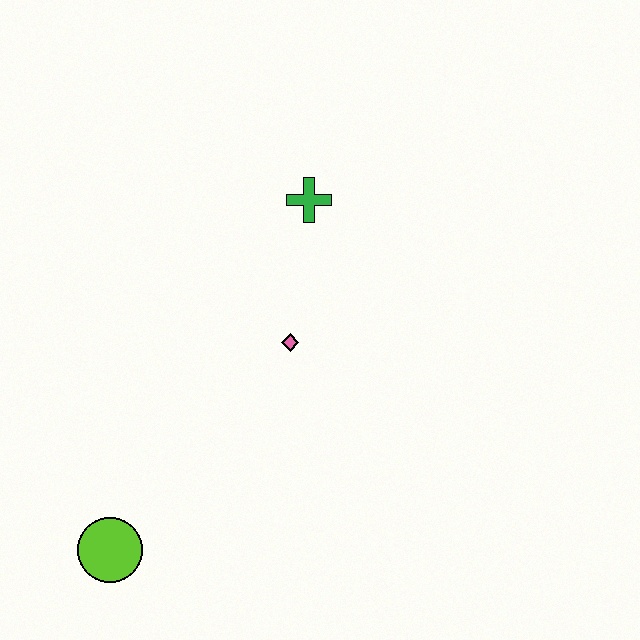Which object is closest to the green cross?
The pink diamond is closest to the green cross.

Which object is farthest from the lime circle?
The green cross is farthest from the lime circle.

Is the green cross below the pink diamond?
No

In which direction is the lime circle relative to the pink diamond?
The lime circle is below the pink diamond.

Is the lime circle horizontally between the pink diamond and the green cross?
No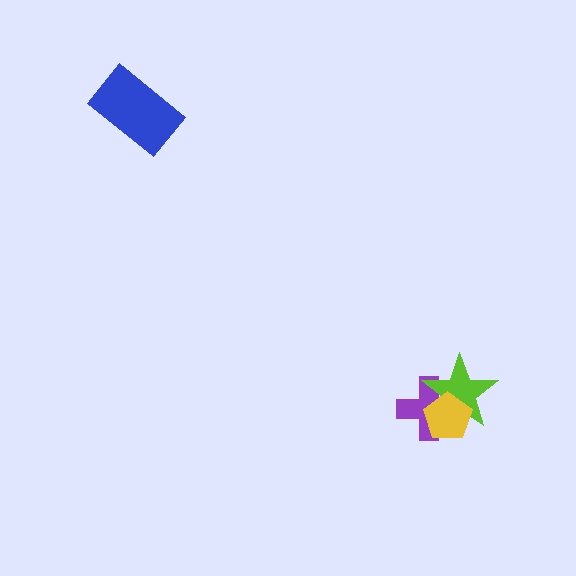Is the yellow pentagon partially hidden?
No, no other shape covers it.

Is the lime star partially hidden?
Yes, it is partially covered by another shape.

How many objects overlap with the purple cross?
2 objects overlap with the purple cross.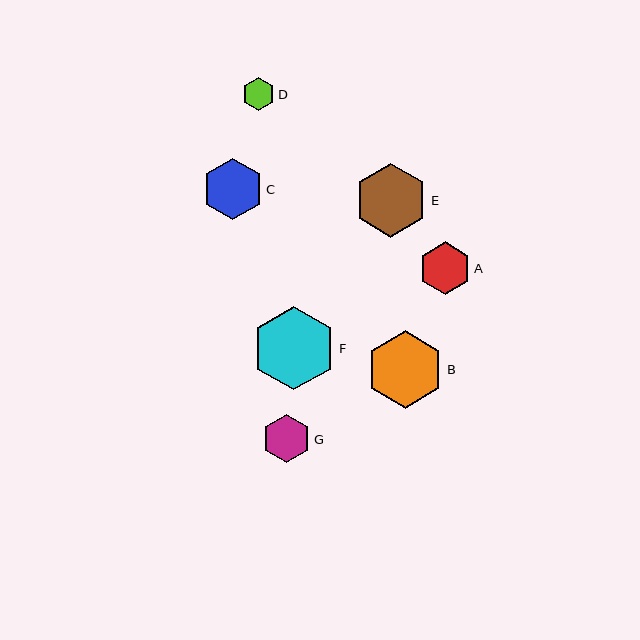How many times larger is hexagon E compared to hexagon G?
Hexagon E is approximately 1.5 times the size of hexagon G.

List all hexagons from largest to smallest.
From largest to smallest: F, B, E, C, A, G, D.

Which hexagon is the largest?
Hexagon F is the largest with a size of approximately 83 pixels.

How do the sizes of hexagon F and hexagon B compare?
Hexagon F and hexagon B are approximately the same size.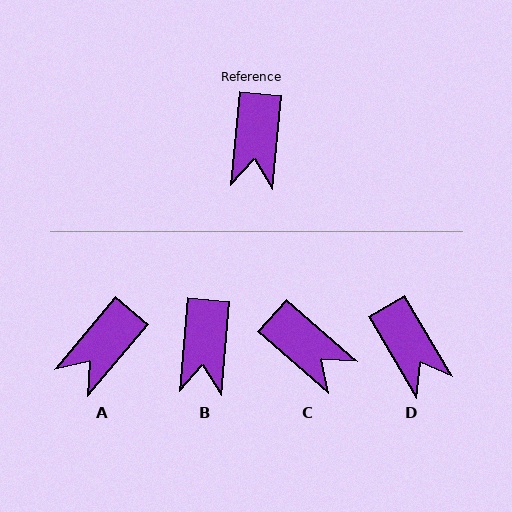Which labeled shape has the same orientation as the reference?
B.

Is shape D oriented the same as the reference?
No, it is off by about 36 degrees.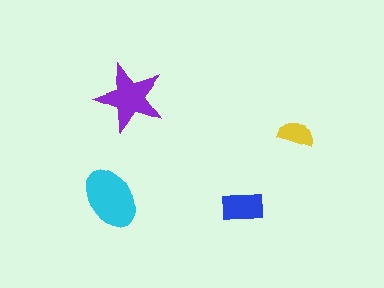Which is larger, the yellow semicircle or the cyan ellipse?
The cyan ellipse.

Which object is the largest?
The cyan ellipse.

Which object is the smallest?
The yellow semicircle.